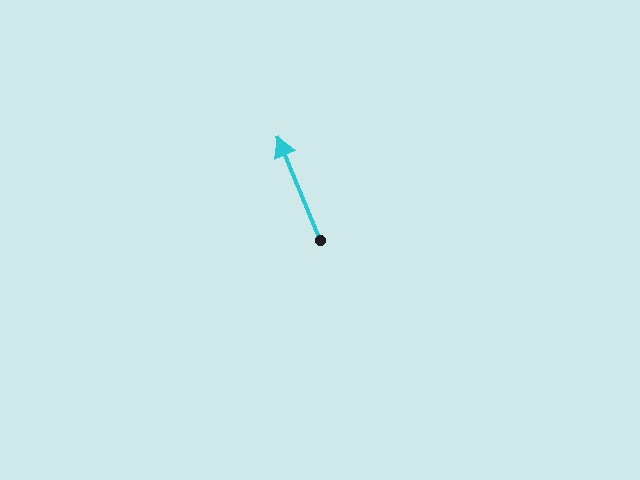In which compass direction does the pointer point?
North.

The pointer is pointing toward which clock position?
Roughly 11 o'clock.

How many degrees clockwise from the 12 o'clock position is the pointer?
Approximately 338 degrees.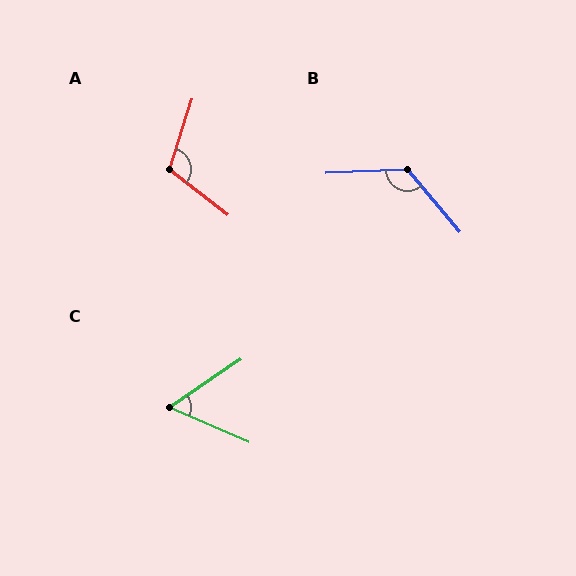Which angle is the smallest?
C, at approximately 57 degrees.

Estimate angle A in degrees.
Approximately 109 degrees.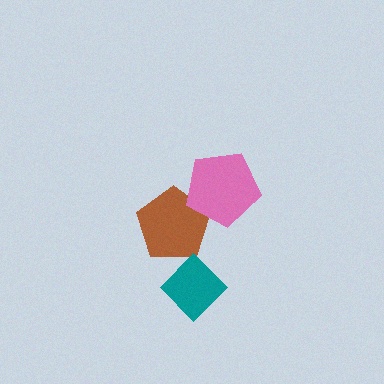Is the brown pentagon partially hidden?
Yes, it is partially covered by another shape.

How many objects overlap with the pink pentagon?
1 object overlaps with the pink pentagon.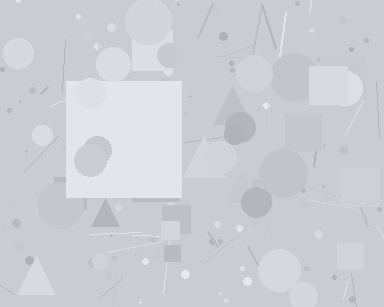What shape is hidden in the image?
A square is hidden in the image.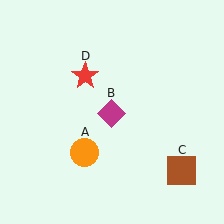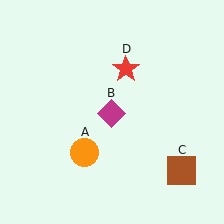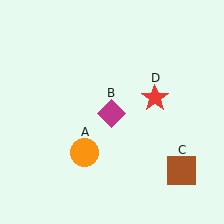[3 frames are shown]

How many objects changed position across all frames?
1 object changed position: red star (object D).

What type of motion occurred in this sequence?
The red star (object D) rotated clockwise around the center of the scene.